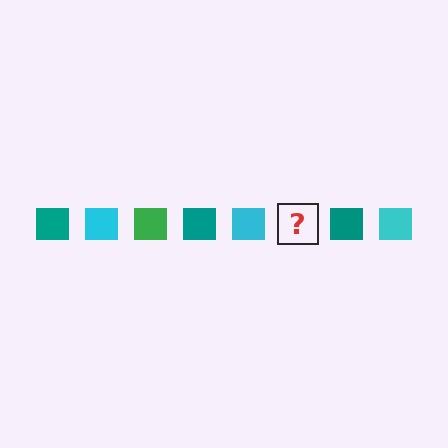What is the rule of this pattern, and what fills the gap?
The rule is that the pattern cycles through teal, cyan, green squares. The gap should be filled with a green square.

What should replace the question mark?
The question mark should be replaced with a green square.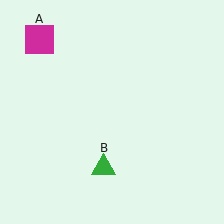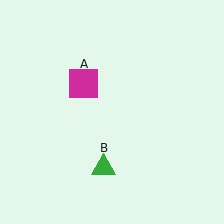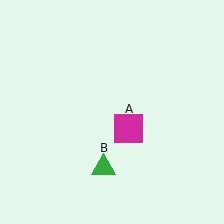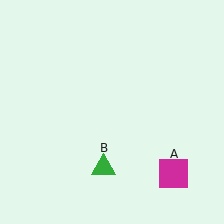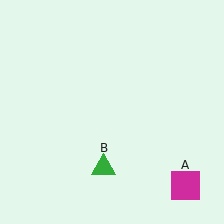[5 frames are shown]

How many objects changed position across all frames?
1 object changed position: magenta square (object A).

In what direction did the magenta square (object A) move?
The magenta square (object A) moved down and to the right.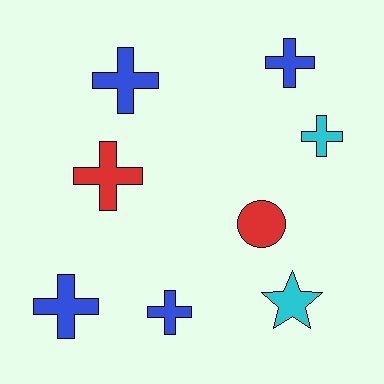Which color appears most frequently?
Blue, with 4 objects.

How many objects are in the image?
There are 8 objects.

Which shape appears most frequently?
Cross, with 6 objects.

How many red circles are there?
There is 1 red circle.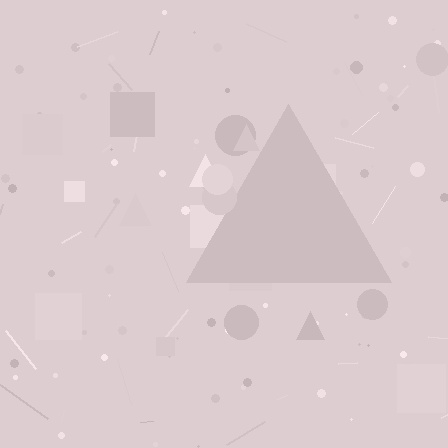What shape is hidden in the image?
A triangle is hidden in the image.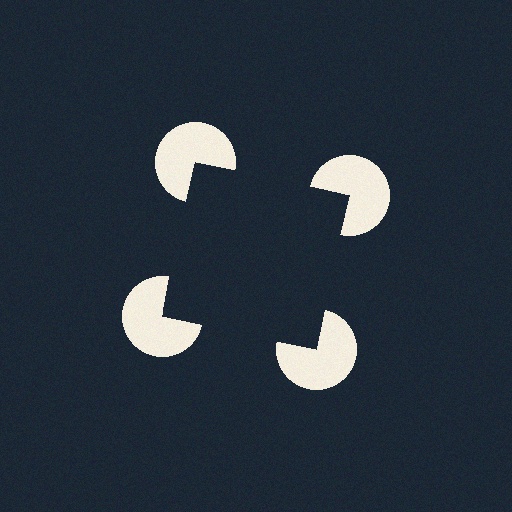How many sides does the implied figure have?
4 sides.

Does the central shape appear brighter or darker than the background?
It typically appears slightly darker than the background, even though no actual brightness change is drawn.